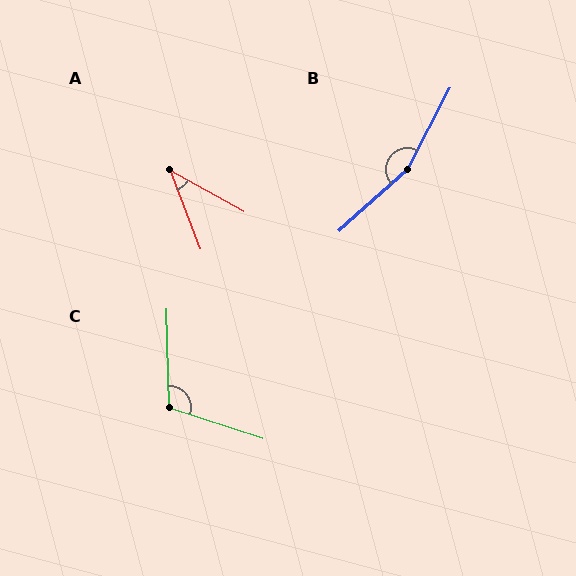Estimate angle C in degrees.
Approximately 109 degrees.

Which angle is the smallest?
A, at approximately 40 degrees.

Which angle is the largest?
B, at approximately 159 degrees.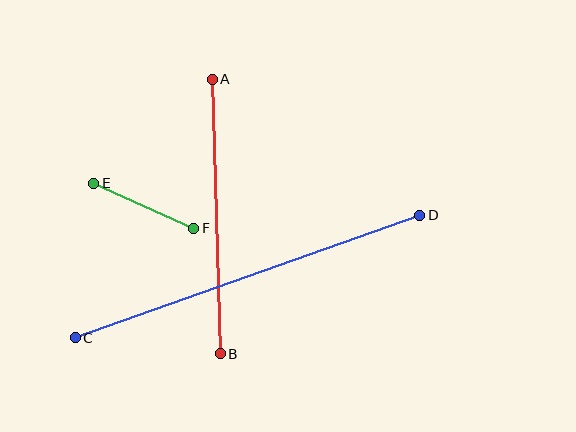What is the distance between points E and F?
The distance is approximately 110 pixels.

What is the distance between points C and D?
The distance is approximately 366 pixels.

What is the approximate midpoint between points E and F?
The midpoint is at approximately (144, 206) pixels.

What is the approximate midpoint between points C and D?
The midpoint is at approximately (248, 277) pixels.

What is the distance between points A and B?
The distance is approximately 274 pixels.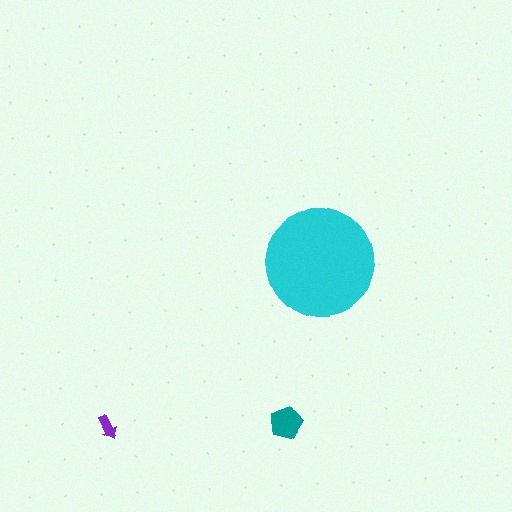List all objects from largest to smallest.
The cyan circle, the teal pentagon, the purple arrow.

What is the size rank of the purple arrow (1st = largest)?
3rd.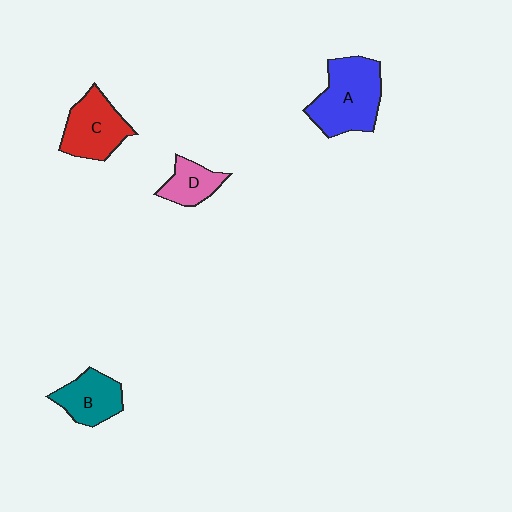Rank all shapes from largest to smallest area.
From largest to smallest: A (blue), C (red), B (teal), D (pink).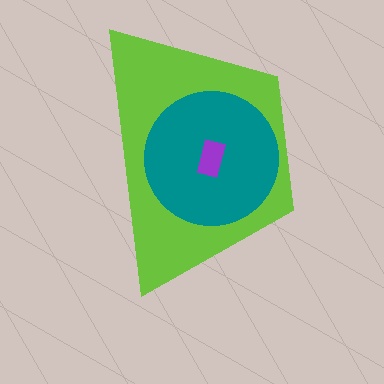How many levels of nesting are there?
3.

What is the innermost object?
The purple rectangle.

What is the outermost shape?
The lime trapezoid.